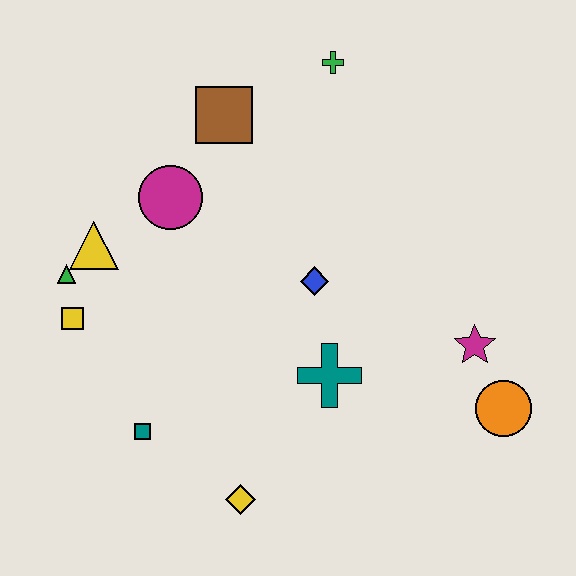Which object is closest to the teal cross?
The blue diamond is closest to the teal cross.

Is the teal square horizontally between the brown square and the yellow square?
Yes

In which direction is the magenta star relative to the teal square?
The magenta star is to the right of the teal square.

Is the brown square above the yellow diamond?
Yes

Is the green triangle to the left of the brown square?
Yes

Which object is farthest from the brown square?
The orange circle is farthest from the brown square.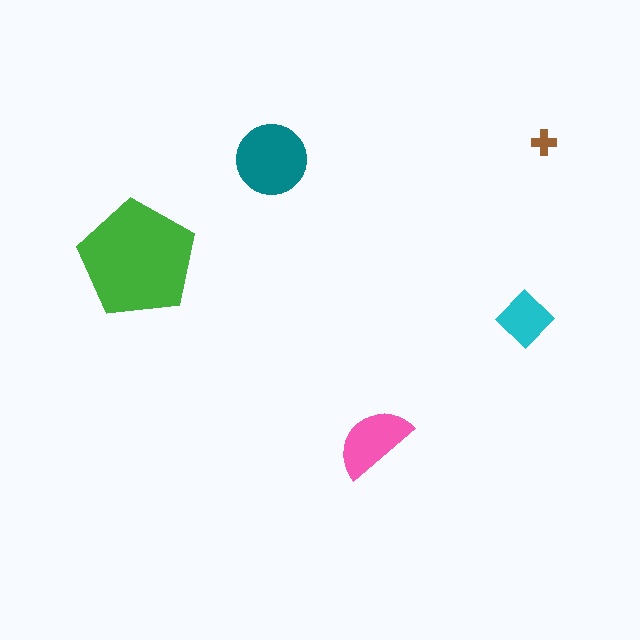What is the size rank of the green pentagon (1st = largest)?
1st.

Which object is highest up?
The brown cross is topmost.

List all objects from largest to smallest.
The green pentagon, the teal circle, the pink semicircle, the cyan diamond, the brown cross.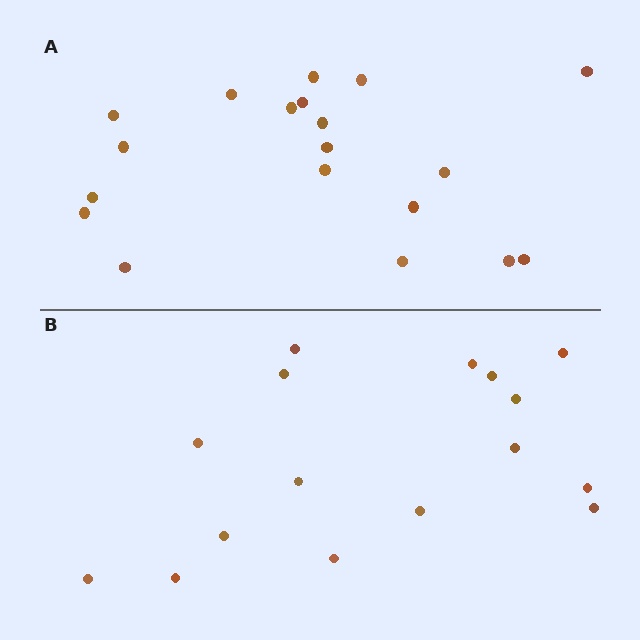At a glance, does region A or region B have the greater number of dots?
Region A (the top region) has more dots.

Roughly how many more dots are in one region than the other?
Region A has just a few more — roughly 2 or 3 more dots than region B.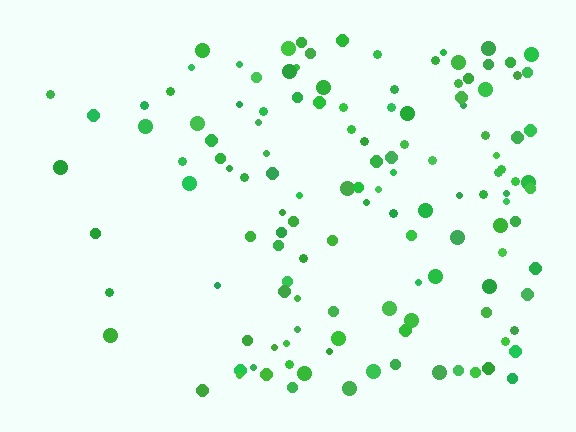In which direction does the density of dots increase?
From left to right, with the right side densest.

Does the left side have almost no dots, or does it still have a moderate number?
Still a moderate number, just noticeably fewer than the right.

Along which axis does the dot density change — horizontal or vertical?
Horizontal.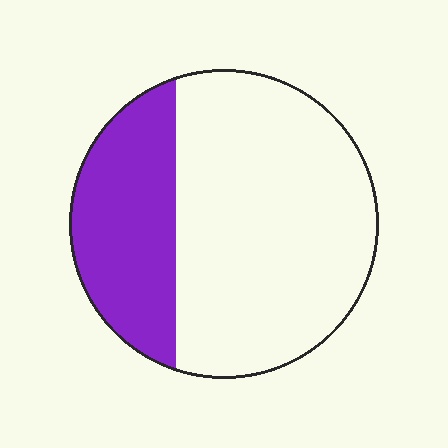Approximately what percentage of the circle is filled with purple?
Approximately 30%.